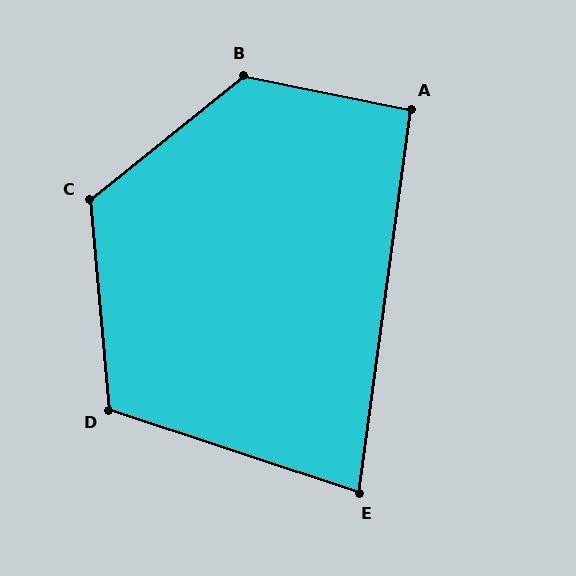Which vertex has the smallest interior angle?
E, at approximately 79 degrees.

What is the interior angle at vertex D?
Approximately 113 degrees (obtuse).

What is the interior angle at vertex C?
Approximately 124 degrees (obtuse).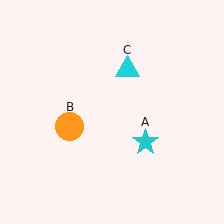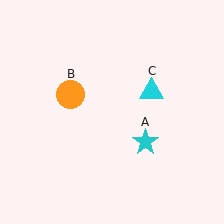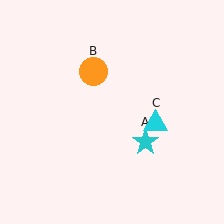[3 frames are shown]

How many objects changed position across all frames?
2 objects changed position: orange circle (object B), cyan triangle (object C).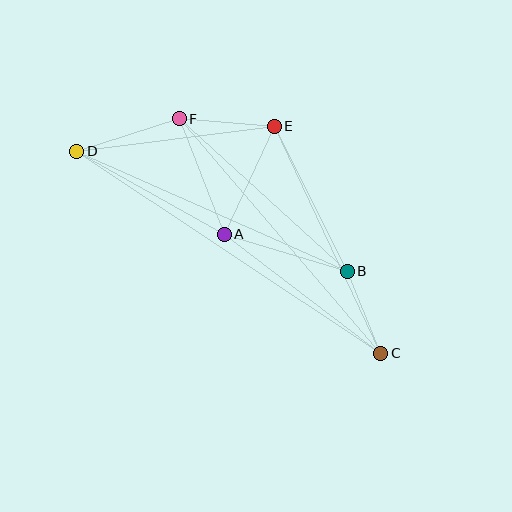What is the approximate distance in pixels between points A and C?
The distance between A and C is approximately 197 pixels.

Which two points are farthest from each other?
Points C and D are farthest from each other.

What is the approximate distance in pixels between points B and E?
The distance between B and E is approximately 162 pixels.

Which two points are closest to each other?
Points B and C are closest to each other.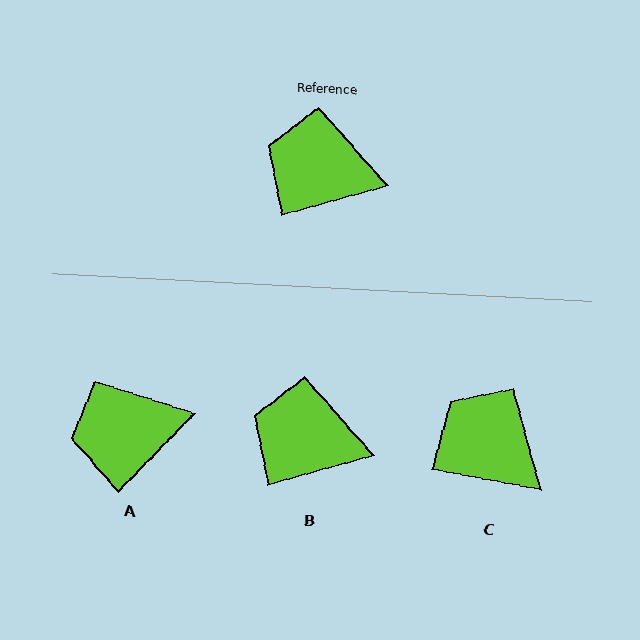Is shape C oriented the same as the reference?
No, it is off by about 26 degrees.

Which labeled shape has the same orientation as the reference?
B.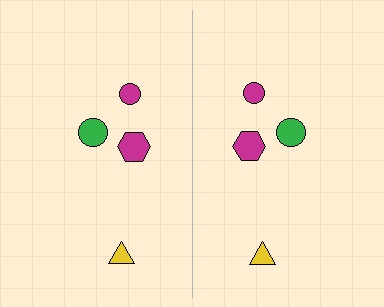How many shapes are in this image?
There are 8 shapes in this image.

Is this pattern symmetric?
Yes, this pattern has bilateral (reflection) symmetry.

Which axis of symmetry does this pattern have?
The pattern has a vertical axis of symmetry running through the center of the image.